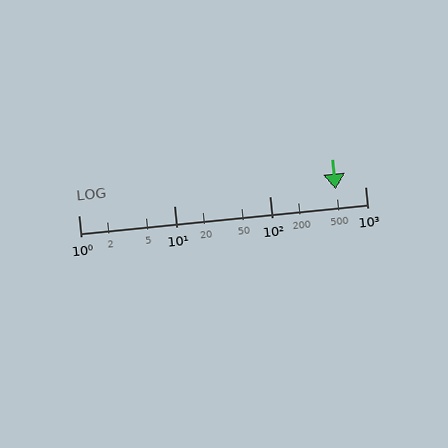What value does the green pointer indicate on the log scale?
The pointer indicates approximately 490.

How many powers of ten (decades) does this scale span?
The scale spans 3 decades, from 1 to 1000.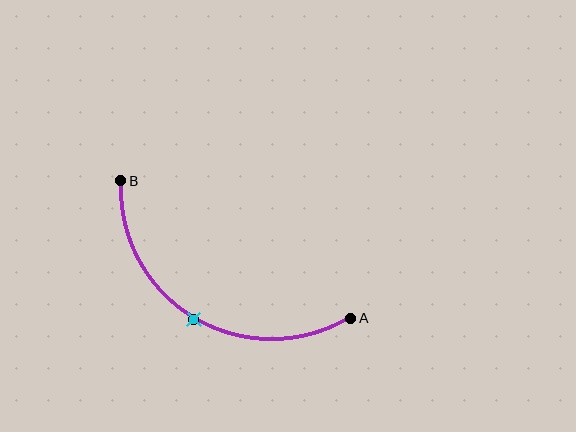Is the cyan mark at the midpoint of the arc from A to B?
Yes. The cyan mark lies on the arc at equal arc-length from both A and B — it is the arc midpoint.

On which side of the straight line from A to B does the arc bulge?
The arc bulges below the straight line connecting A and B.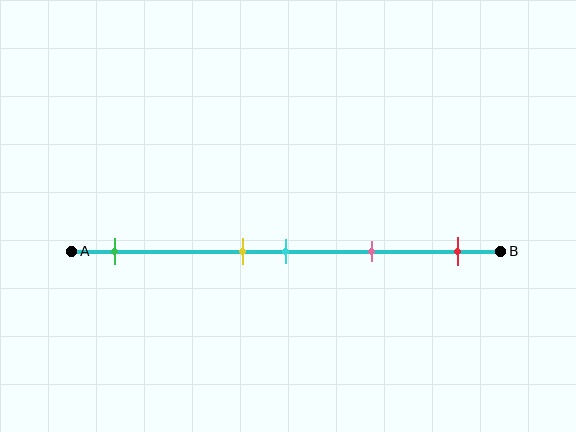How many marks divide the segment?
There are 5 marks dividing the segment.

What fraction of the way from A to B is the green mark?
The green mark is approximately 10% (0.1) of the way from A to B.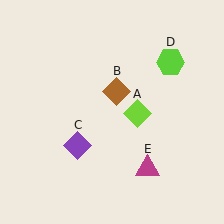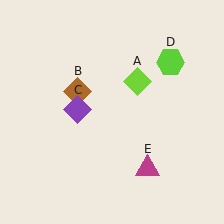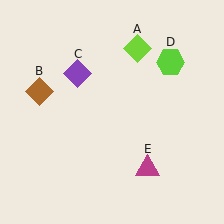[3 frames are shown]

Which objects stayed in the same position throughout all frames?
Lime hexagon (object D) and magenta triangle (object E) remained stationary.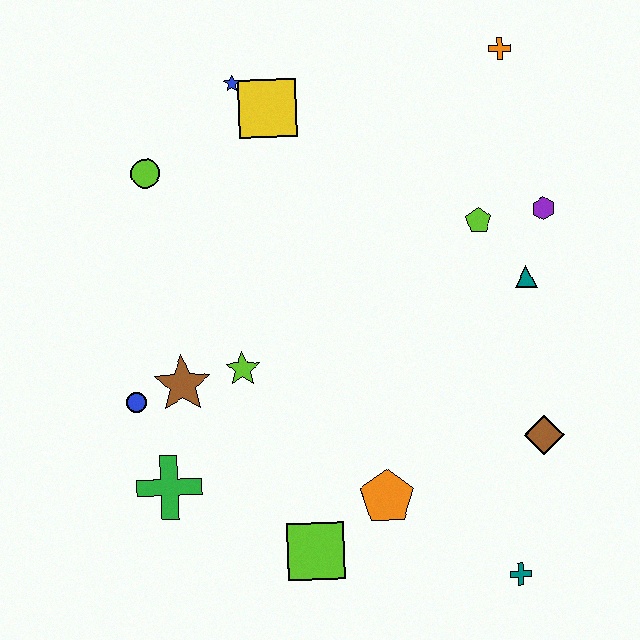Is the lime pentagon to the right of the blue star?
Yes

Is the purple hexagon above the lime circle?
No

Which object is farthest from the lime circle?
The teal cross is farthest from the lime circle.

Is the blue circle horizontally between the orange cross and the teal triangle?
No